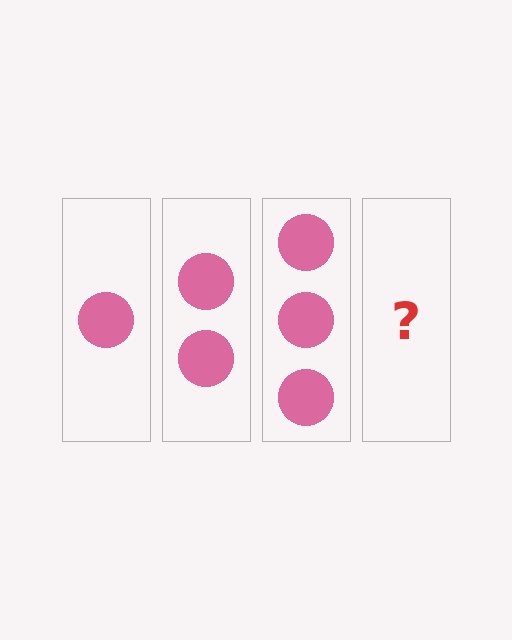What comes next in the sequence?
The next element should be 4 circles.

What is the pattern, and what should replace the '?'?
The pattern is that each step adds one more circle. The '?' should be 4 circles.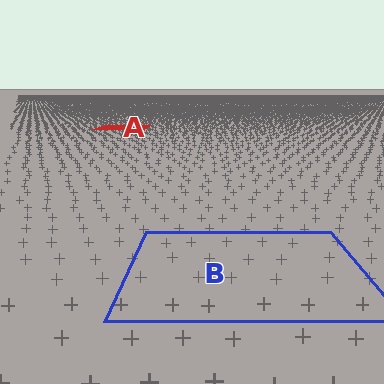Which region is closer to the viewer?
Region B is closer. The texture elements there are larger and more spread out.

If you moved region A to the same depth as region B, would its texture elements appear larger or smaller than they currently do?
They would appear larger. At a closer depth, the same texture elements are projected at a bigger on-screen size.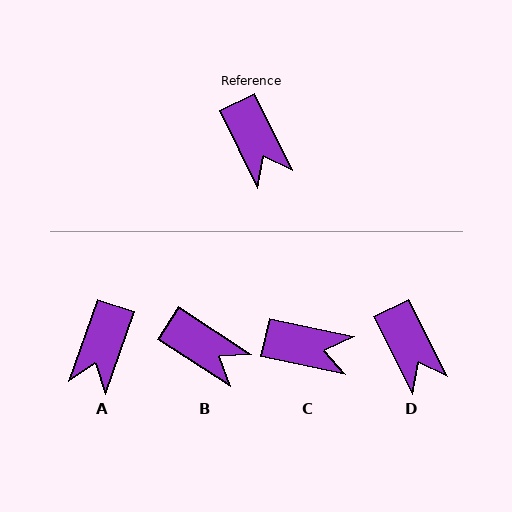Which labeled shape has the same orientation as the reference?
D.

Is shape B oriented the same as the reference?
No, it is off by about 30 degrees.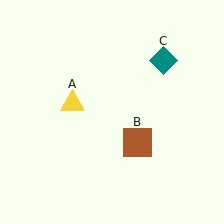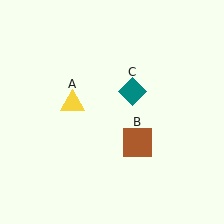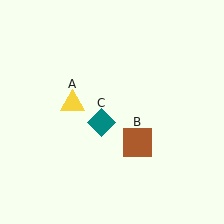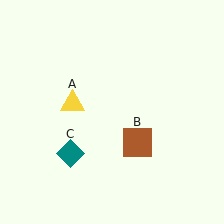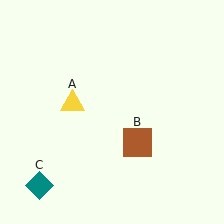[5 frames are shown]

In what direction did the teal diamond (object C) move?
The teal diamond (object C) moved down and to the left.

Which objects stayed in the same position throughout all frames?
Yellow triangle (object A) and brown square (object B) remained stationary.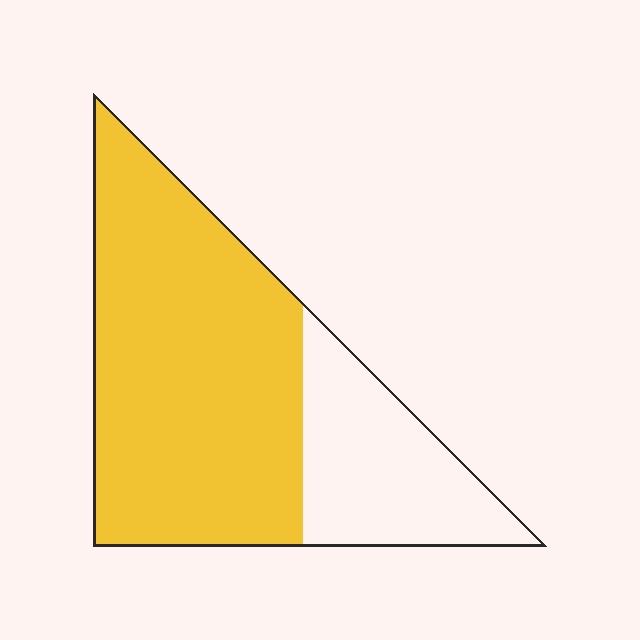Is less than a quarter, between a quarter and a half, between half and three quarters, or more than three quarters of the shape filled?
Between half and three quarters.